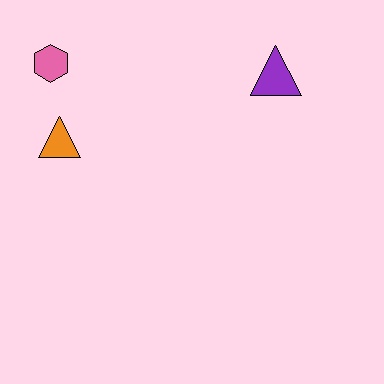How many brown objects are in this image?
There are no brown objects.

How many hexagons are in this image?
There is 1 hexagon.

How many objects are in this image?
There are 3 objects.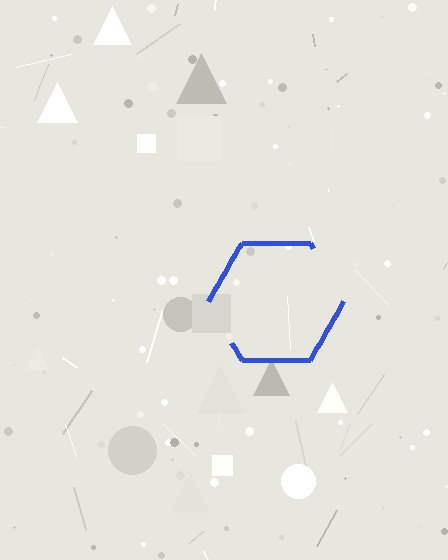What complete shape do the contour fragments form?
The contour fragments form a hexagon.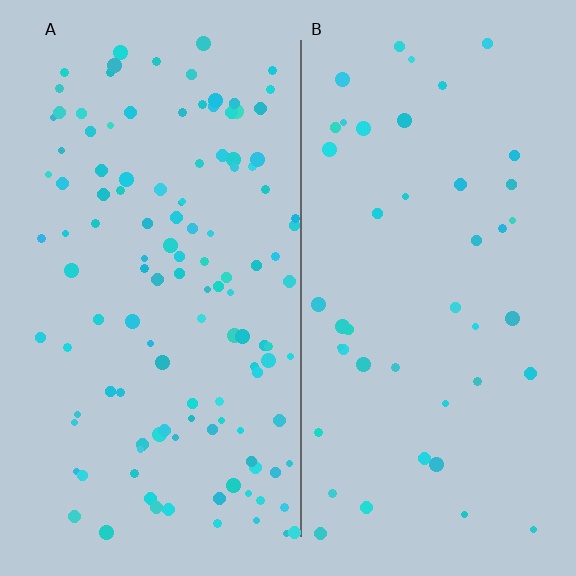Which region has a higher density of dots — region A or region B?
A (the left).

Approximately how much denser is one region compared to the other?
Approximately 2.7× — region A over region B.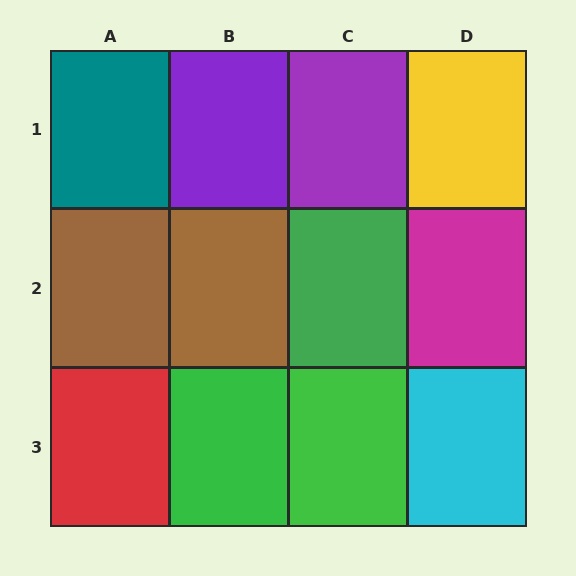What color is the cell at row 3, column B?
Green.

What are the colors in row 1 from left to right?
Teal, purple, purple, yellow.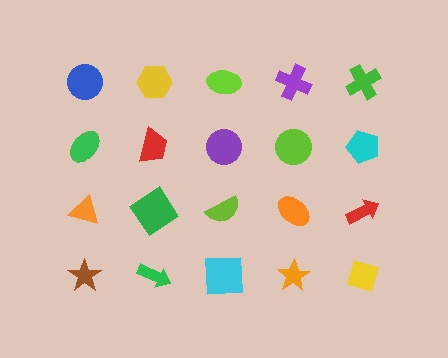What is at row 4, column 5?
A yellow diamond.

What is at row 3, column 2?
A green diamond.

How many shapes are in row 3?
5 shapes.